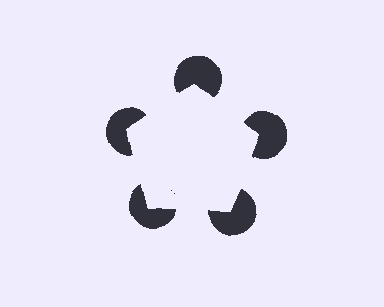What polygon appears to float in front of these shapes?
An illusory pentagon — its edges are inferred from the aligned wedge cuts in the pac-man discs, not physically drawn.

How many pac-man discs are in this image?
There are 5 — one at each vertex of the illusory pentagon.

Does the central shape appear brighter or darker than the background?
It typically appears slightly brighter than the background, even though no actual brightness change is drawn.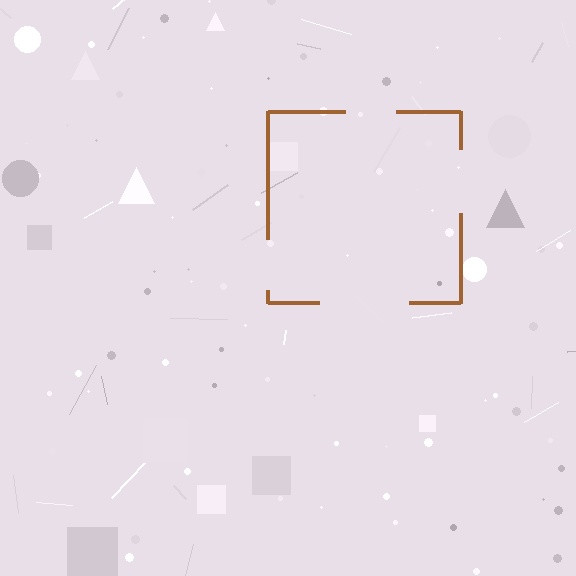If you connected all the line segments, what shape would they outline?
They would outline a square.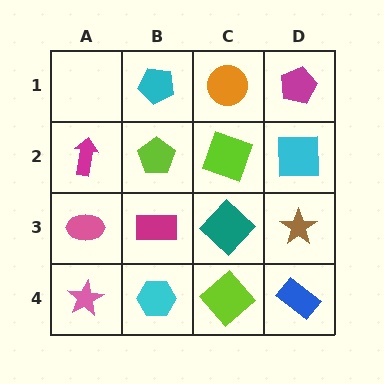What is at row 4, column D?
A blue rectangle.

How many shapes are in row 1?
3 shapes.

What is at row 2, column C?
A lime square.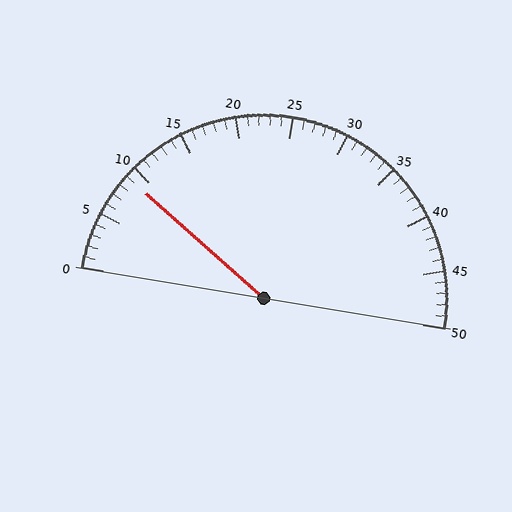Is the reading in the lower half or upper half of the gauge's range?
The reading is in the lower half of the range (0 to 50).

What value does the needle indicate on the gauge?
The needle indicates approximately 9.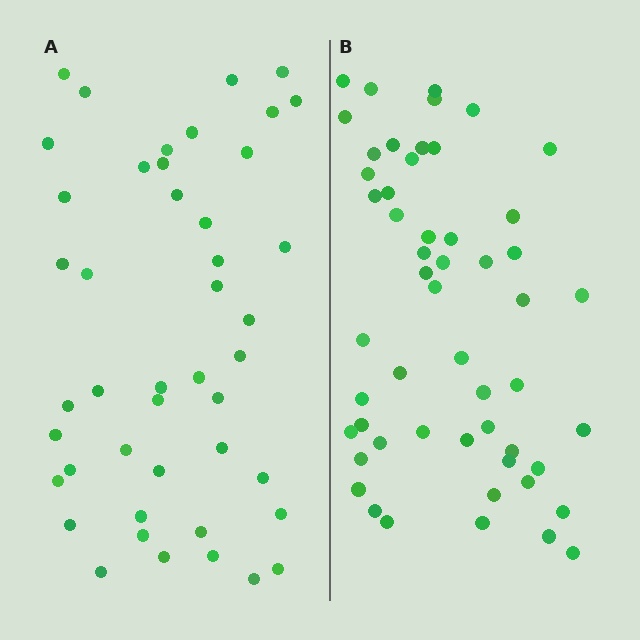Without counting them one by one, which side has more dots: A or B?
Region B (the right region) has more dots.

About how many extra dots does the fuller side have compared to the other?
Region B has roughly 8 or so more dots than region A.